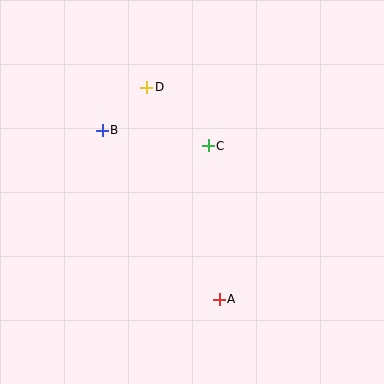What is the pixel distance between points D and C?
The distance between D and C is 85 pixels.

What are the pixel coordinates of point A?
Point A is at (219, 299).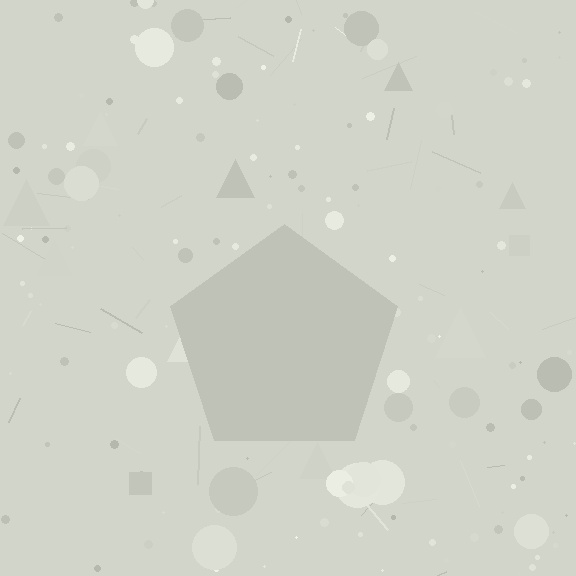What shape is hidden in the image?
A pentagon is hidden in the image.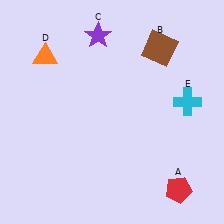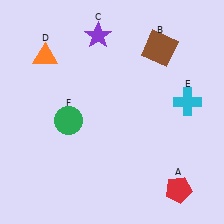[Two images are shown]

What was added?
A green circle (F) was added in Image 2.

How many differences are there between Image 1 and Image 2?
There is 1 difference between the two images.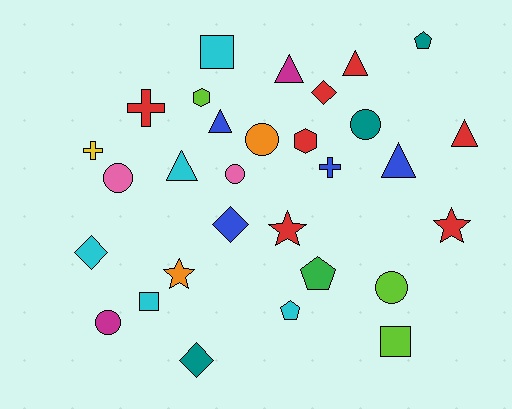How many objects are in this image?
There are 30 objects.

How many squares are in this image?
There are 3 squares.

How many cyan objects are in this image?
There are 5 cyan objects.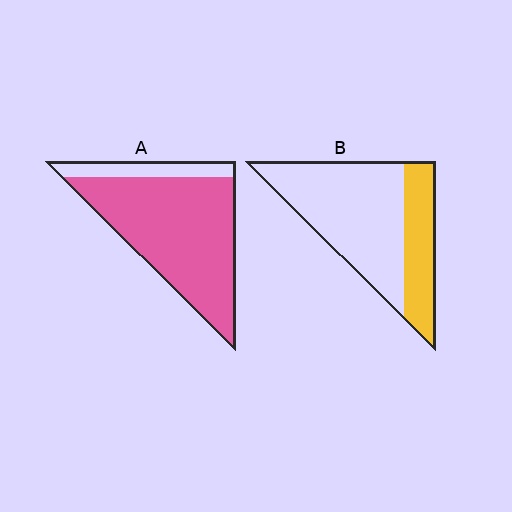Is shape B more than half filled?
No.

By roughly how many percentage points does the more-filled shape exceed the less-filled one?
By roughly 55 percentage points (A over B).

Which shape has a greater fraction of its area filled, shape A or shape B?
Shape A.